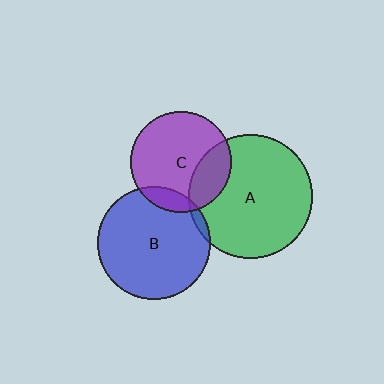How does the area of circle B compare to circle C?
Approximately 1.2 times.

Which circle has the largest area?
Circle A (green).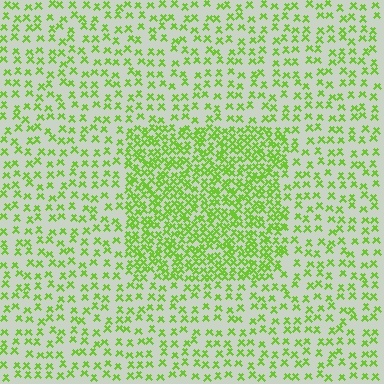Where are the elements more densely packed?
The elements are more densely packed inside the rectangle boundary.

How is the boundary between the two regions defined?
The boundary is defined by a change in element density (approximately 2.3x ratio). All elements are the same color, size, and shape.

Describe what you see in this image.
The image contains small lime elements arranged at two different densities. A rectangle-shaped region is visible where the elements are more densely packed than the surrounding area.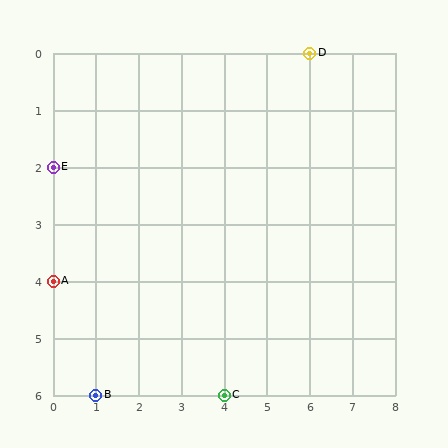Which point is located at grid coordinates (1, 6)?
Point B is at (1, 6).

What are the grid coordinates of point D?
Point D is at grid coordinates (6, 0).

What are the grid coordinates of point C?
Point C is at grid coordinates (4, 6).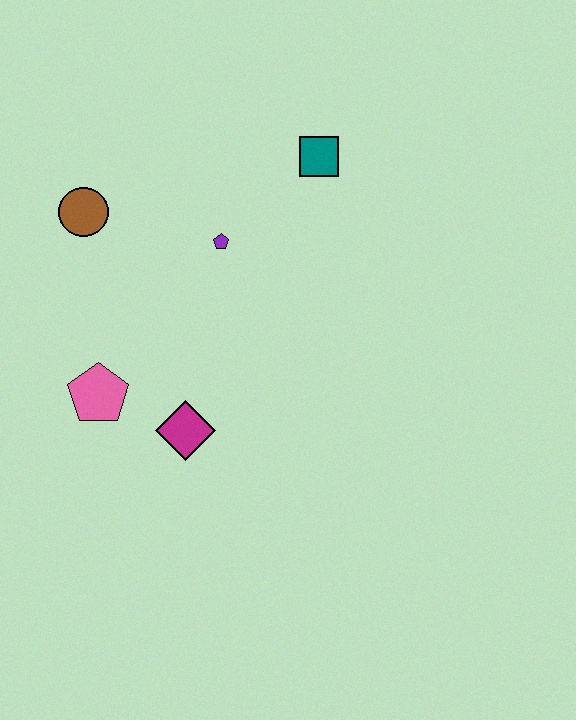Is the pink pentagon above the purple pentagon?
No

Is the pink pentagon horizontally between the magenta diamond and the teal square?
No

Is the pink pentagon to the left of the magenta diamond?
Yes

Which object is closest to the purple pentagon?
The teal square is closest to the purple pentagon.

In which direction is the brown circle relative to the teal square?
The brown circle is to the left of the teal square.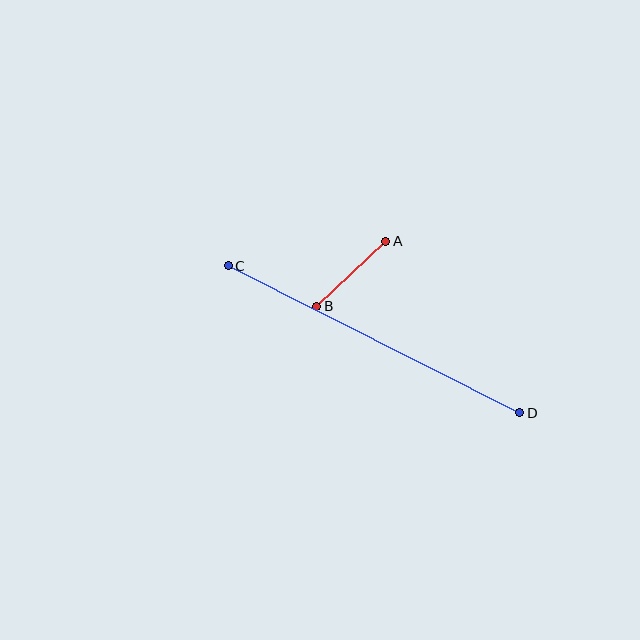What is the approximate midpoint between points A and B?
The midpoint is at approximately (351, 274) pixels.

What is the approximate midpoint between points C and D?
The midpoint is at approximately (374, 339) pixels.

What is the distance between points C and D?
The distance is approximately 326 pixels.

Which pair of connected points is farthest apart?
Points C and D are farthest apart.